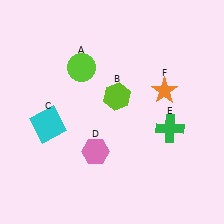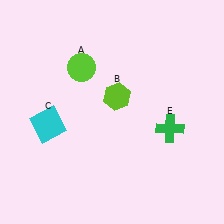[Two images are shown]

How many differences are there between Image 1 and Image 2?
There are 2 differences between the two images.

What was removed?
The orange star (F), the pink hexagon (D) were removed in Image 2.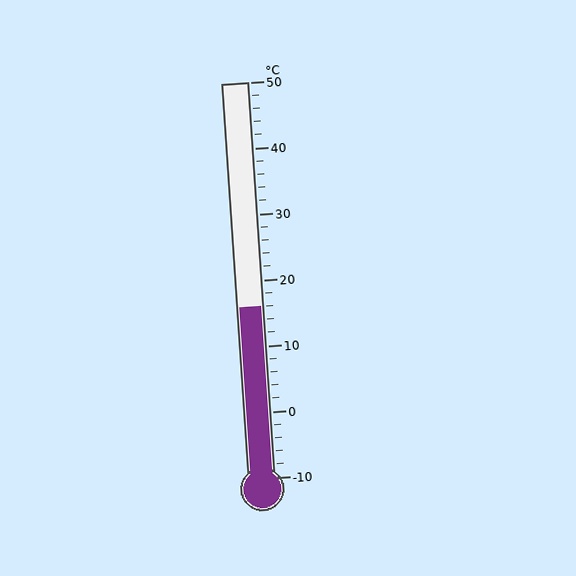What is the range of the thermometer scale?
The thermometer scale ranges from -10°C to 50°C.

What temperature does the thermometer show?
The thermometer shows approximately 16°C.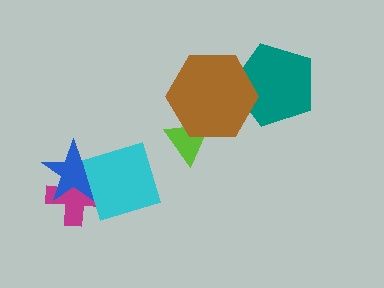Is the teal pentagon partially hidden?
Yes, it is partially covered by another shape.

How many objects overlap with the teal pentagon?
1 object overlaps with the teal pentagon.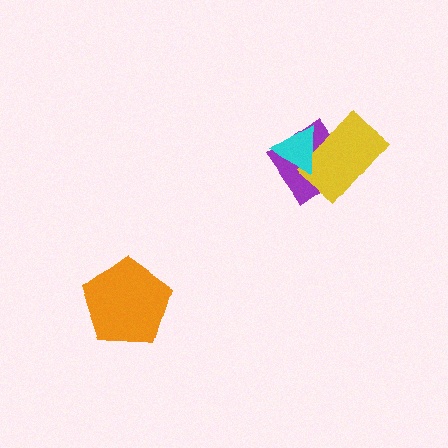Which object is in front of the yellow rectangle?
The cyan triangle is in front of the yellow rectangle.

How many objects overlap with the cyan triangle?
2 objects overlap with the cyan triangle.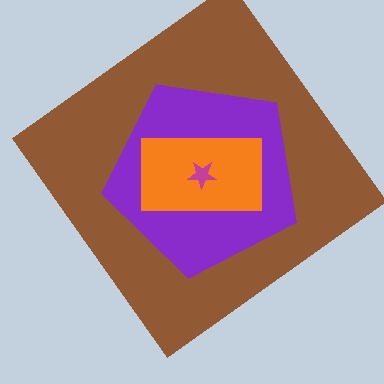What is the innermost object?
The magenta star.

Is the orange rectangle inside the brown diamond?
Yes.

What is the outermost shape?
The brown diamond.